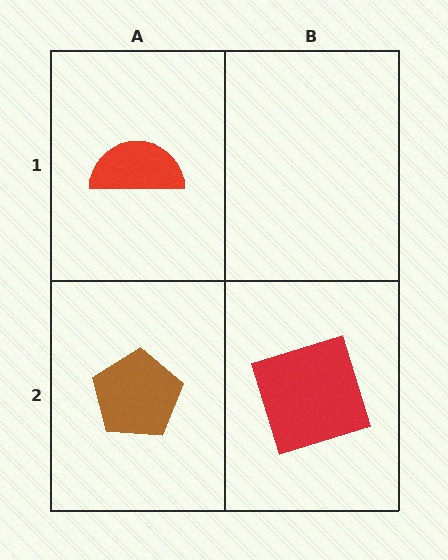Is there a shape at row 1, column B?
No, that cell is empty.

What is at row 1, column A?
A red semicircle.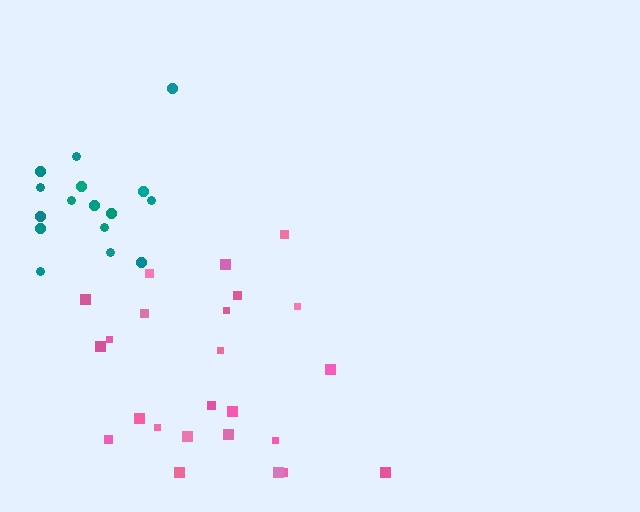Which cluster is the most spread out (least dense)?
Pink.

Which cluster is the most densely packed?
Teal.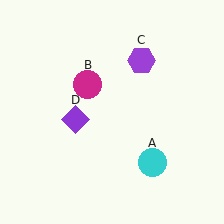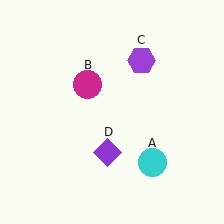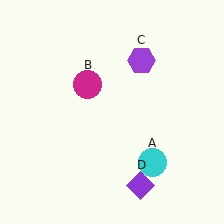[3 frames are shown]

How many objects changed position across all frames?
1 object changed position: purple diamond (object D).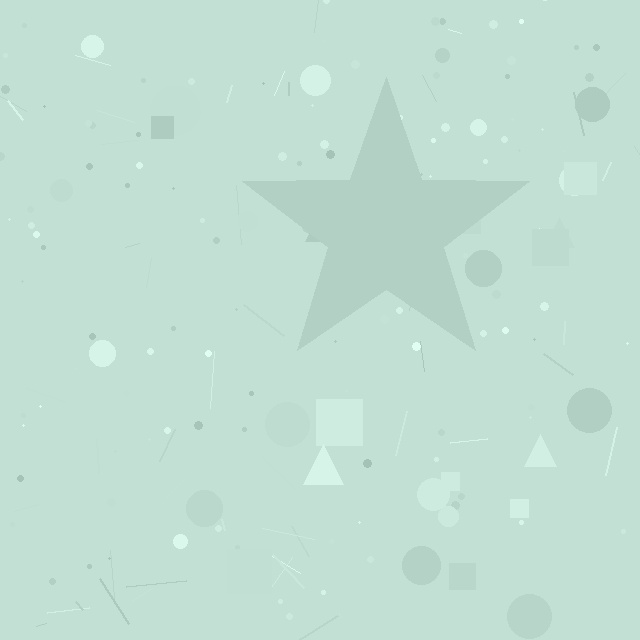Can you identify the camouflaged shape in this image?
The camouflaged shape is a star.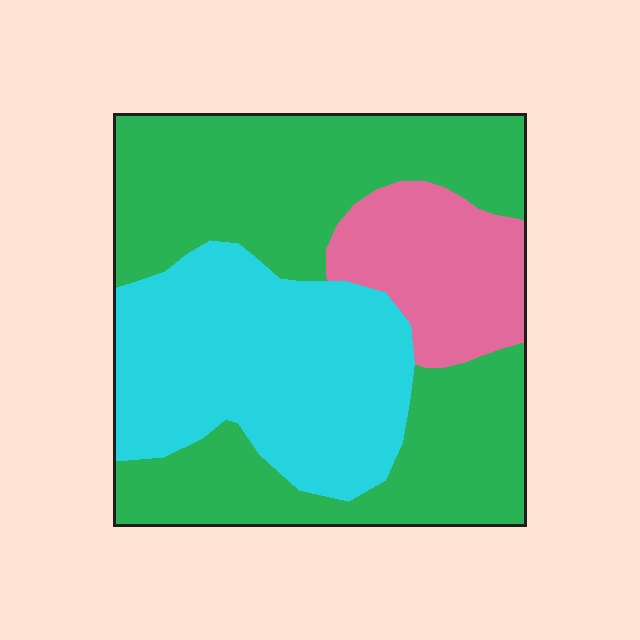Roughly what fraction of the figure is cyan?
Cyan takes up about one third (1/3) of the figure.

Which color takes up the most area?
Green, at roughly 50%.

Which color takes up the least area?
Pink, at roughly 15%.